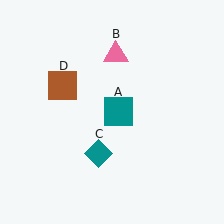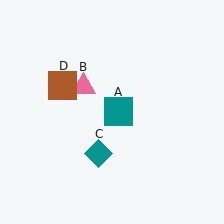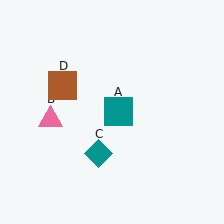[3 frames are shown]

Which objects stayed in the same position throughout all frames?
Teal square (object A) and teal diamond (object C) and brown square (object D) remained stationary.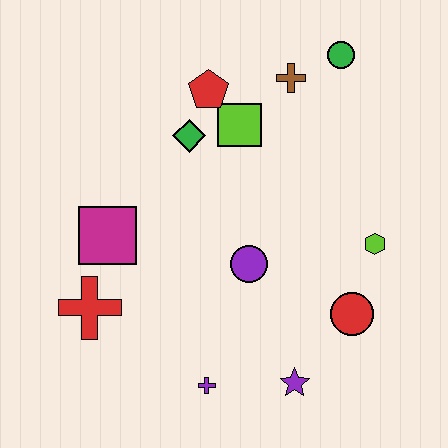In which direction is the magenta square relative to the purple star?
The magenta square is to the left of the purple star.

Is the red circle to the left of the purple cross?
No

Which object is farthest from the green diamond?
The purple star is farthest from the green diamond.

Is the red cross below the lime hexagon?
Yes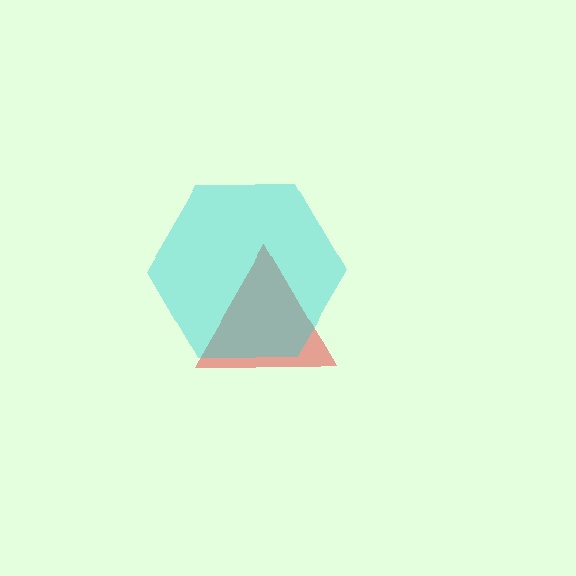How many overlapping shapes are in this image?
There are 2 overlapping shapes in the image.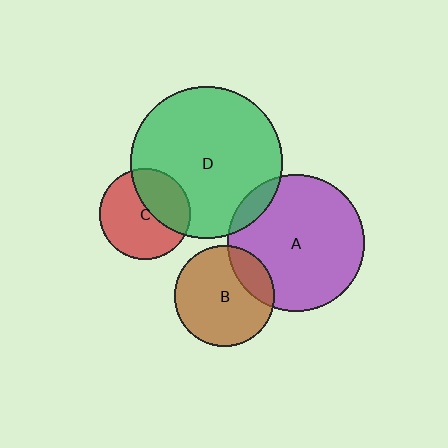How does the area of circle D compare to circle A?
Approximately 1.2 times.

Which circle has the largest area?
Circle D (green).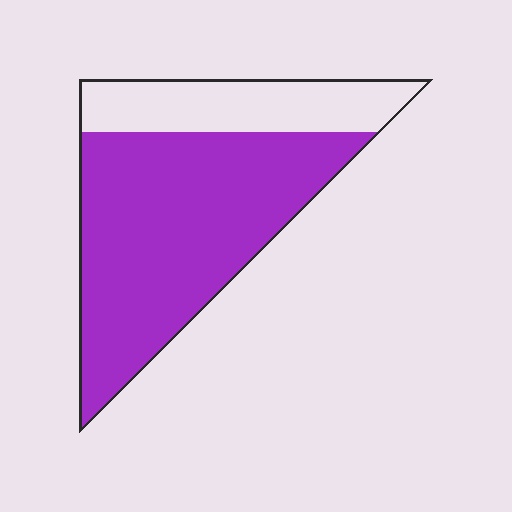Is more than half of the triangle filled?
Yes.